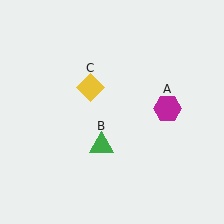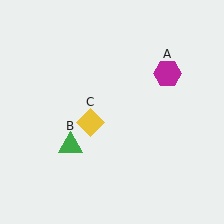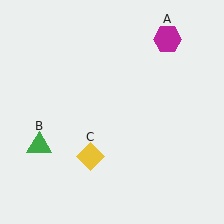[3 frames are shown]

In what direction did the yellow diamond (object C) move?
The yellow diamond (object C) moved down.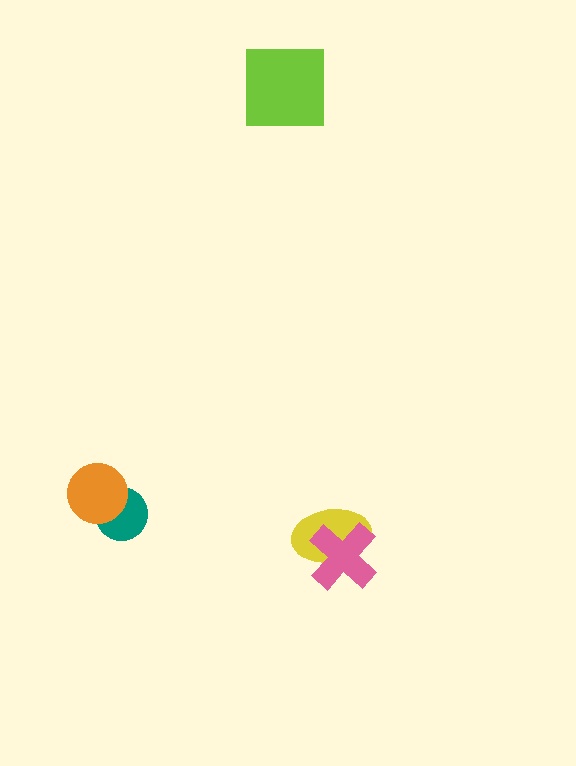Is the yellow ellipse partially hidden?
Yes, it is partially covered by another shape.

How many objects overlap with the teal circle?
1 object overlaps with the teal circle.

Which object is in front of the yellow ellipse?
The pink cross is in front of the yellow ellipse.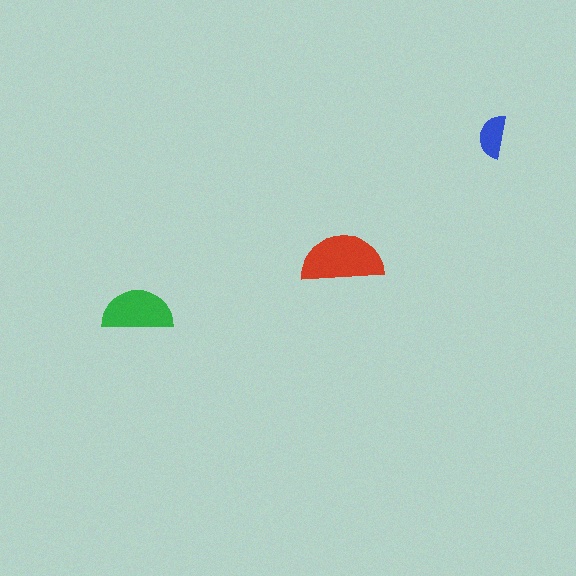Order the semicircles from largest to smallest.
the red one, the green one, the blue one.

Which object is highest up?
The blue semicircle is topmost.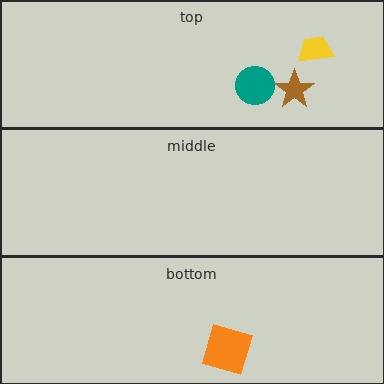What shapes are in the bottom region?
The orange square.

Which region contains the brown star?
The top region.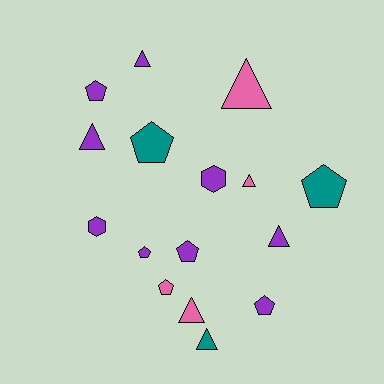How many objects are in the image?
There are 16 objects.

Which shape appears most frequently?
Pentagon, with 7 objects.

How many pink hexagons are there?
There are no pink hexagons.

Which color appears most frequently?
Purple, with 9 objects.